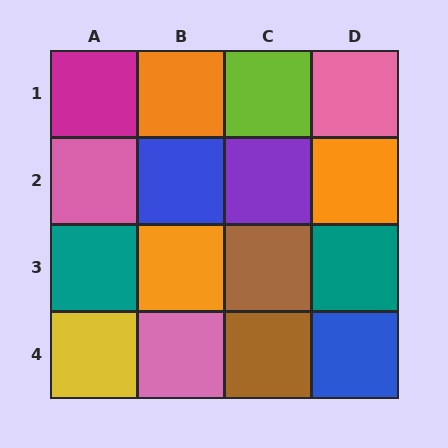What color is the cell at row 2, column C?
Purple.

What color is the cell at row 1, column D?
Pink.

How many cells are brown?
2 cells are brown.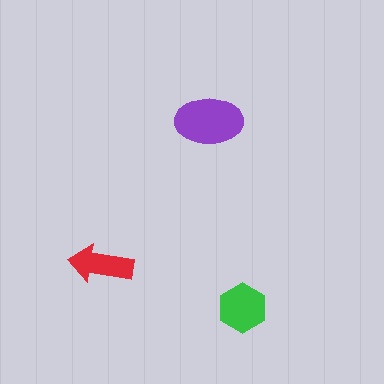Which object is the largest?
The purple ellipse.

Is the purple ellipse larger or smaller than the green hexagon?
Larger.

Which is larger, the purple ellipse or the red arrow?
The purple ellipse.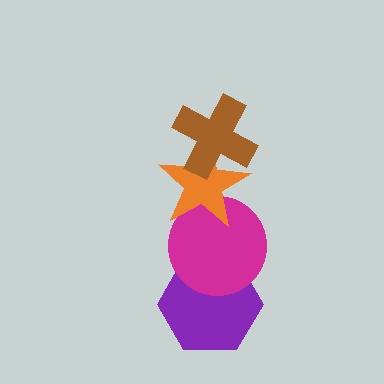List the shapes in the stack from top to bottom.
From top to bottom: the brown cross, the orange star, the magenta circle, the purple hexagon.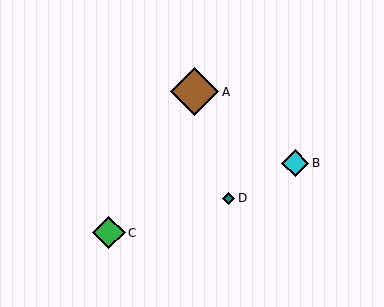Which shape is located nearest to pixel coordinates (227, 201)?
The teal diamond (labeled D) at (229, 198) is nearest to that location.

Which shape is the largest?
The brown diamond (labeled A) is the largest.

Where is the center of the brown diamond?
The center of the brown diamond is at (195, 92).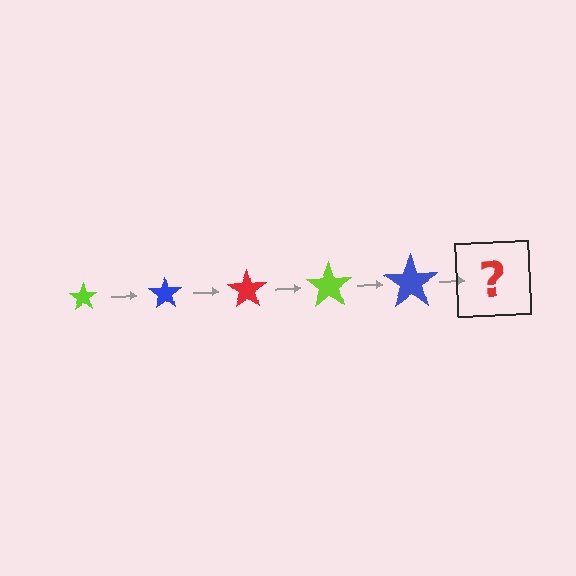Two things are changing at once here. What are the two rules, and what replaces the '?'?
The two rules are that the star grows larger each step and the color cycles through lime, blue, and red. The '?' should be a red star, larger than the previous one.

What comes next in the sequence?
The next element should be a red star, larger than the previous one.